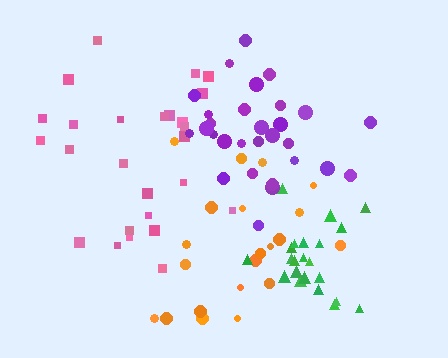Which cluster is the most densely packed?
Green.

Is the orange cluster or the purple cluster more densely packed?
Purple.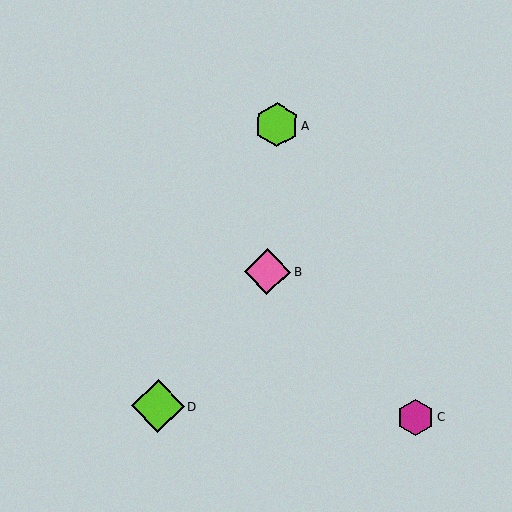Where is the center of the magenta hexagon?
The center of the magenta hexagon is at (416, 417).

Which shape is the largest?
The lime diamond (labeled D) is the largest.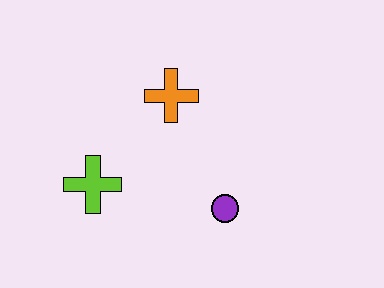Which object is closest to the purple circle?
The orange cross is closest to the purple circle.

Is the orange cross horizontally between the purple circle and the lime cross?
Yes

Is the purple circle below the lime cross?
Yes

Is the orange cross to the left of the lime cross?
No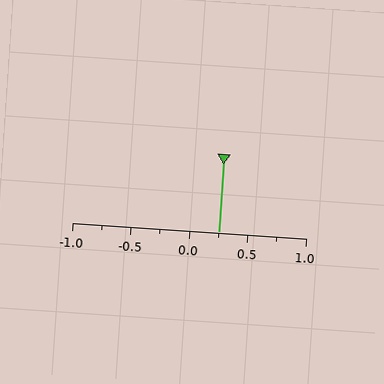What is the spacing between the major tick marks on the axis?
The major ticks are spaced 0.5 apart.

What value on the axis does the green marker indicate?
The marker indicates approximately 0.25.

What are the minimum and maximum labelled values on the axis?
The axis runs from -1.0 to 1.0.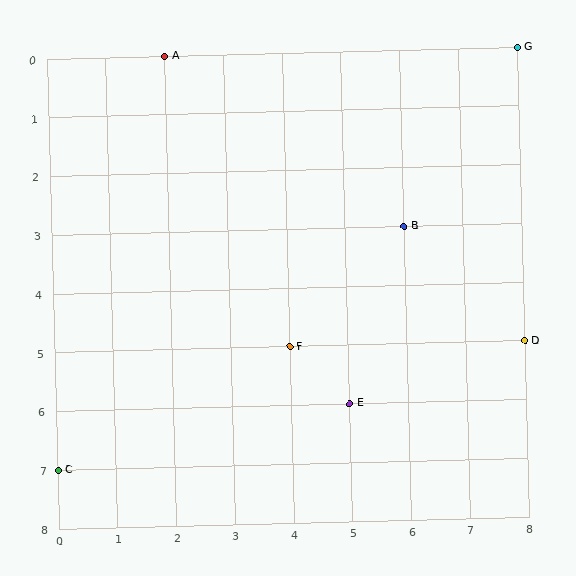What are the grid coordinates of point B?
Point B is at grid coordinates (6, 3).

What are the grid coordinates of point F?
Point F is at grid coordinates (4, 5).